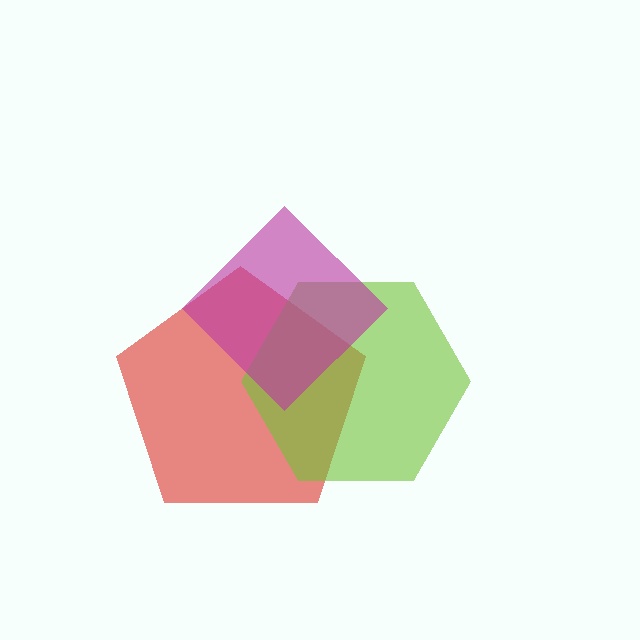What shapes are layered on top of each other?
The layered shapes are: a red pentagon, a lime hexagon, a magenta diamond.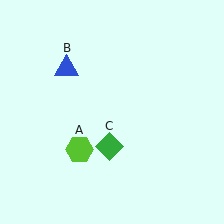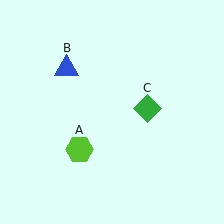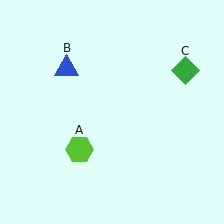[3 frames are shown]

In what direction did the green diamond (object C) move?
The green diamond (object C) moved up and to the right.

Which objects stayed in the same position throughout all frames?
Lime hexagon (object A) and blue triangle (object B) remained stationary.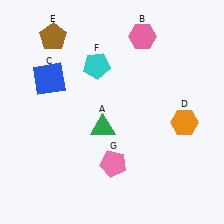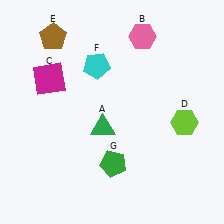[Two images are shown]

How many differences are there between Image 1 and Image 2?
There are 3 differences between the two images.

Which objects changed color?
C changed from blue to magenta. D changed from orange to lime. G changed from pink to green.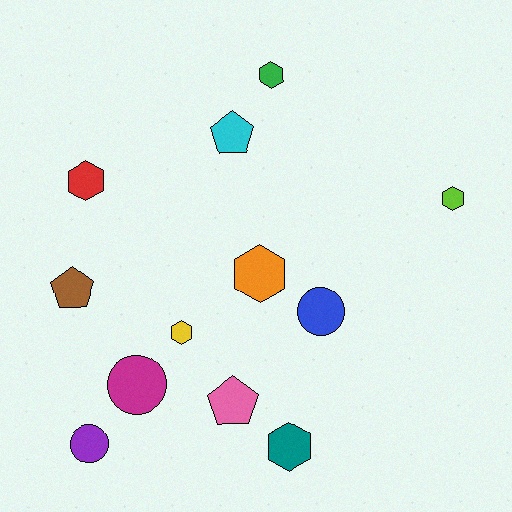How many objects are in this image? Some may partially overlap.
There are 12 objects.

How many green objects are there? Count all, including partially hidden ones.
There is 1 green object.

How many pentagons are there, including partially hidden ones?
There are 3 pentagons.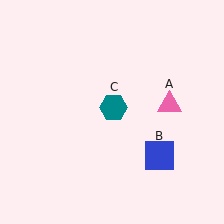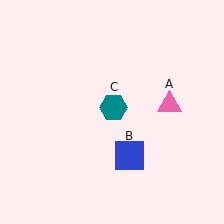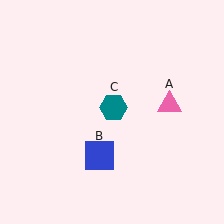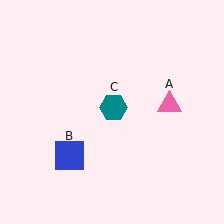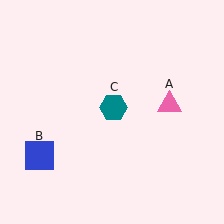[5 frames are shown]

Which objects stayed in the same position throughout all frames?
Pink triangle (object A) and teal hexagon (object C) remained stationary.